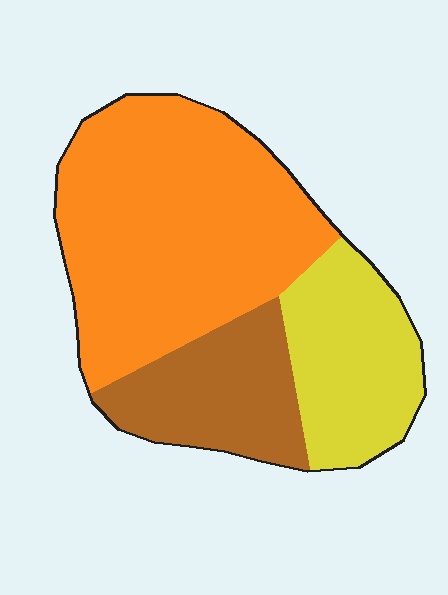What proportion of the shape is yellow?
Yellow covers about 25% of the shape.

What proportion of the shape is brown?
Brown takes up about one fifth (1/5) of the shape.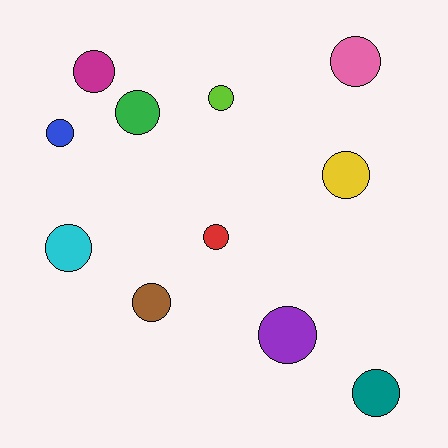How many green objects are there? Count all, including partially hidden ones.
There is 1 green object.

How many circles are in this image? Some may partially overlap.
There are 11 circles.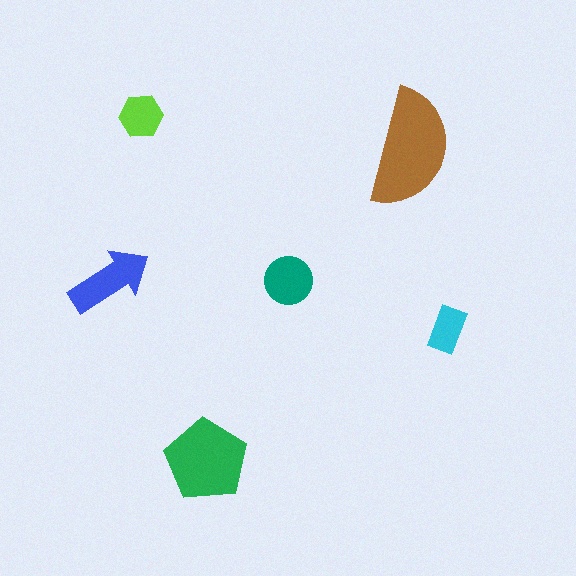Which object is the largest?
The brown semicircle.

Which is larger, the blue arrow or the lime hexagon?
The blue arrow.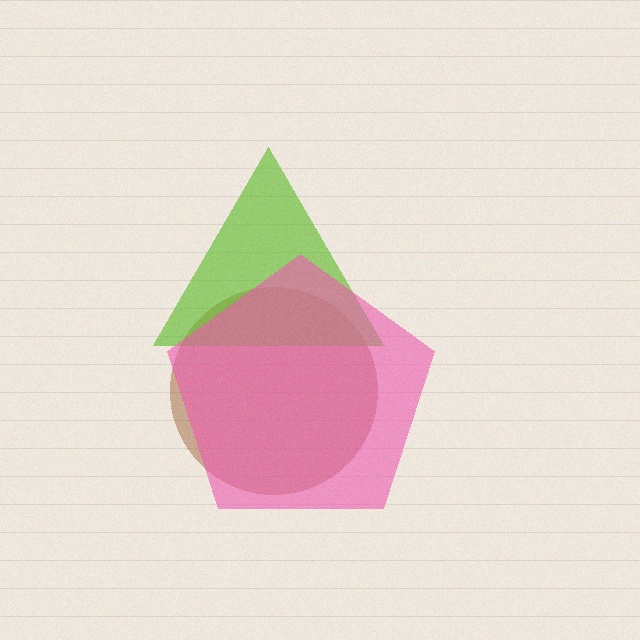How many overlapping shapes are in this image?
There are 3 overlapping shapes in the image.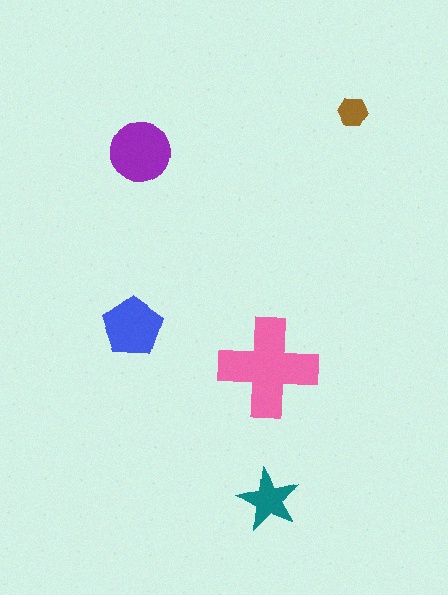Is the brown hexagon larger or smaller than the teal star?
Smaller.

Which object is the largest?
The pink cross.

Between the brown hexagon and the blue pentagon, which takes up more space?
The blue pentagon.